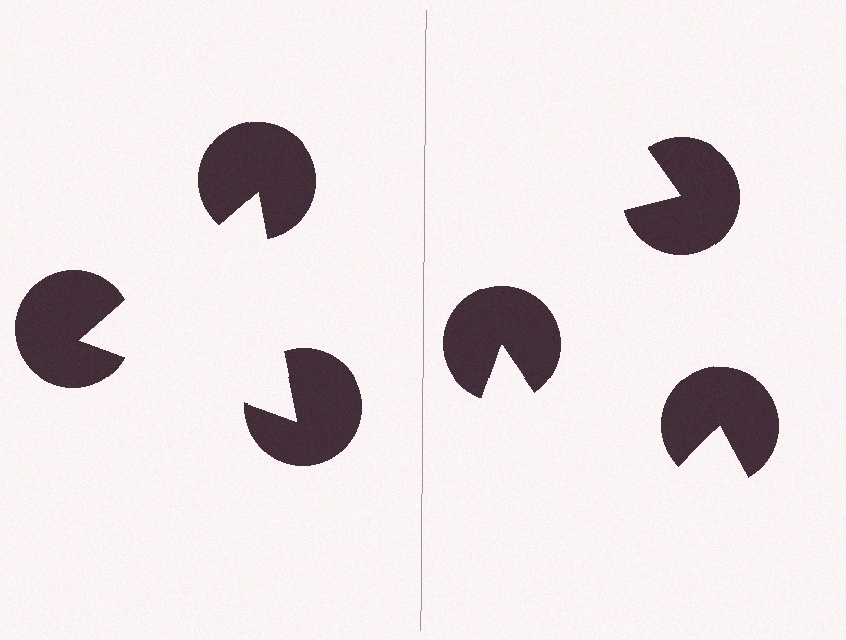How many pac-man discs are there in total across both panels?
6 — 3 on each side.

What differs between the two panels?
The pac-man discs are positioned identically on both sides; only the wedge orientations differ. On the left they align to a triangle; on the right they are misaligned.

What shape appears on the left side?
An illusory triangle.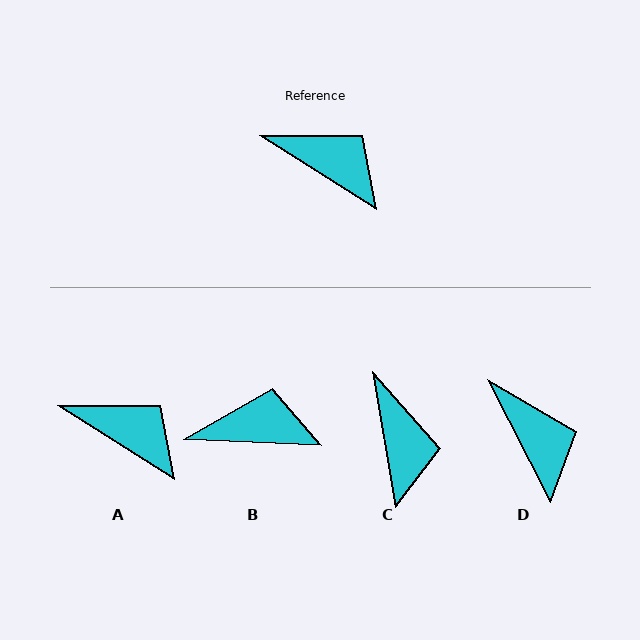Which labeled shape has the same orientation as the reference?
A.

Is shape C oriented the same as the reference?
No, it is off by about 48 degrees.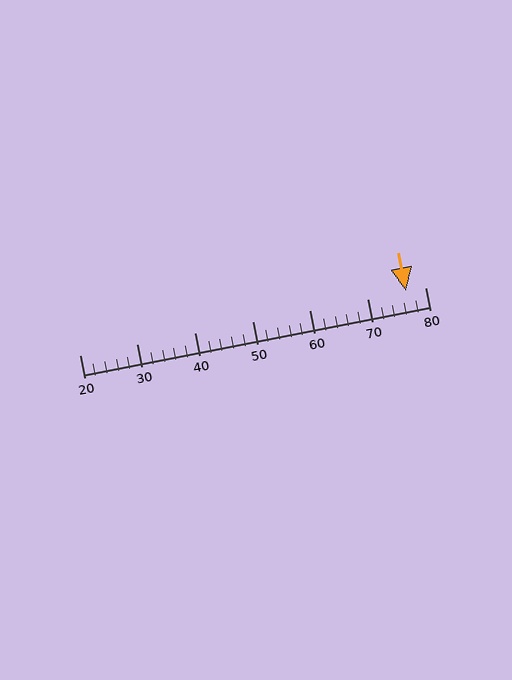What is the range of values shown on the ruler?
The ruler shows values from 20 to 80.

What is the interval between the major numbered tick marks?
The major tick marks are spaced 10 units apart.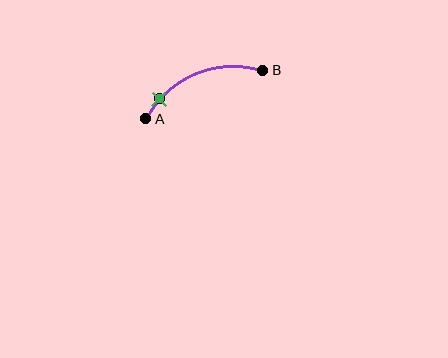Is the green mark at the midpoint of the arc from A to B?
No. The green mark lies on the arc but is closer to endpoint A. The arc midpoint would be at the point on the curve equidistant along the arc from both A and B.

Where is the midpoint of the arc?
The arc midpoint is the point on the curve farthest from the straight line joining A and B. It sits above that line.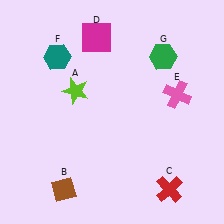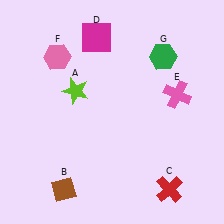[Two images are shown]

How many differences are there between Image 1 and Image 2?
There is 1 difference between the two images.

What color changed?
The hexagon (F) changed from teal in Image 1 to pink in Image 2.